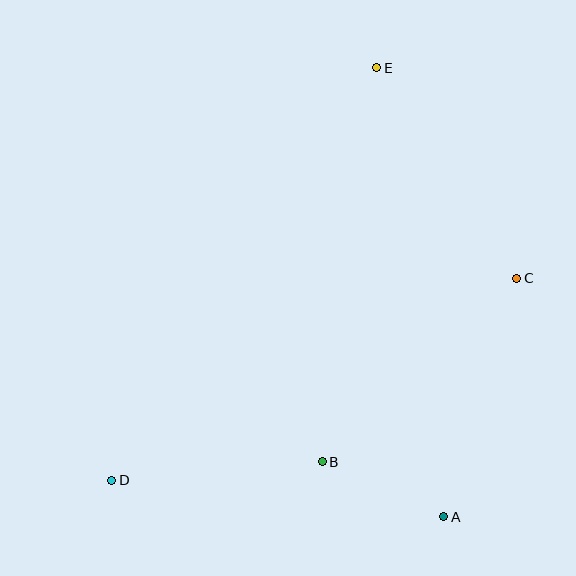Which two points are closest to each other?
Points A and B are closest to each other.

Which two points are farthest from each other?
Points D and E are farthest from each other.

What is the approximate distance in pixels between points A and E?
The distance between A and E is approximately 454 pixels.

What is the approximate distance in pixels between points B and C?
The distance between B and C is approximately 267 pixels.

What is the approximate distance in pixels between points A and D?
The distance between A and D is approximately 334 pixels.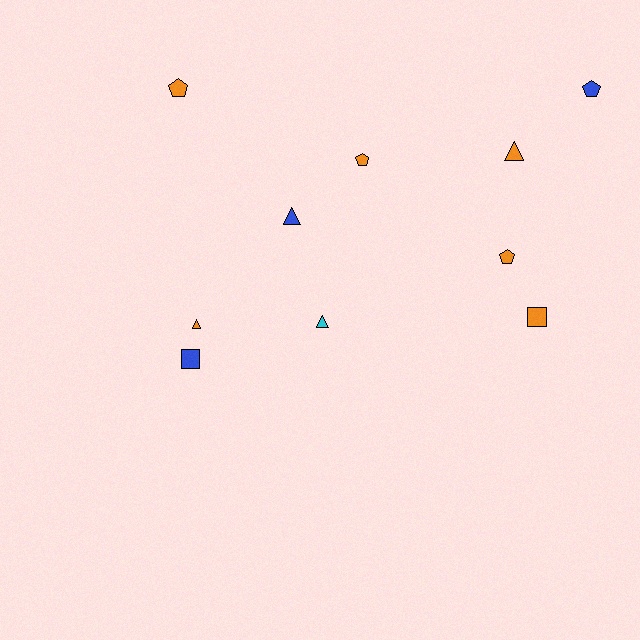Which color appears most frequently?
Orange, with 6 objects.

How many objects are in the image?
There are 10 objects.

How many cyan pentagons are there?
There are no cyan pentagons.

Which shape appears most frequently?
Pentagon, with 4 objects.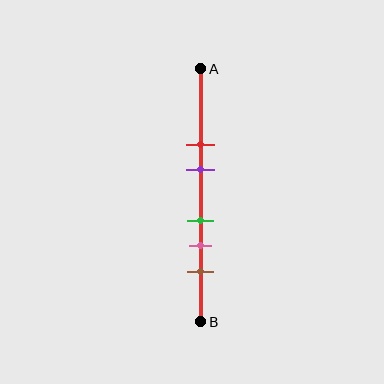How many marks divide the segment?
There are 5 marks dividing the segment.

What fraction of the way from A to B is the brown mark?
The brown mark is approximately 80% (0.8) of the way from A to B.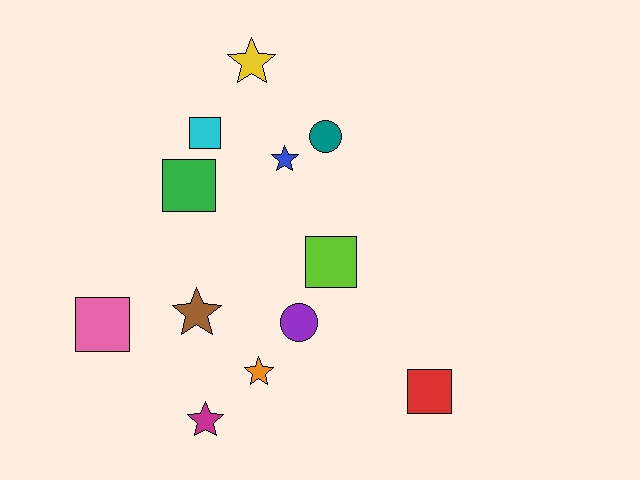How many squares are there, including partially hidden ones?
There are 5 squares.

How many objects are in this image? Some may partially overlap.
There are 12 objects.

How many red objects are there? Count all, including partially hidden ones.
There is 1 red object.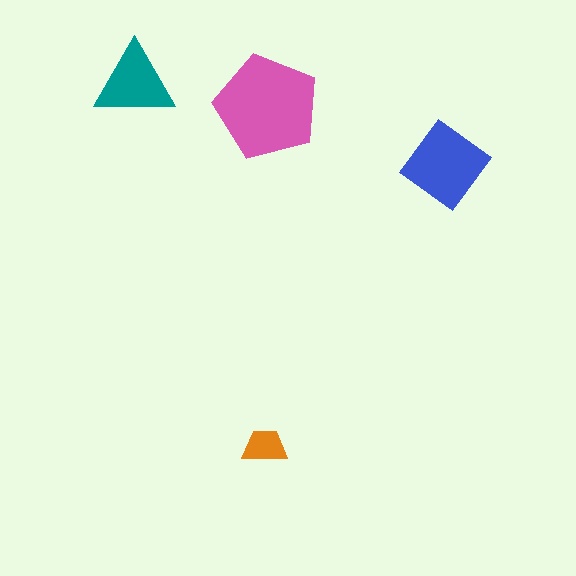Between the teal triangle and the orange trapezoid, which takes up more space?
The teal triangle.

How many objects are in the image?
There are 4 objects in the image.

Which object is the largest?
The pink pentagon.